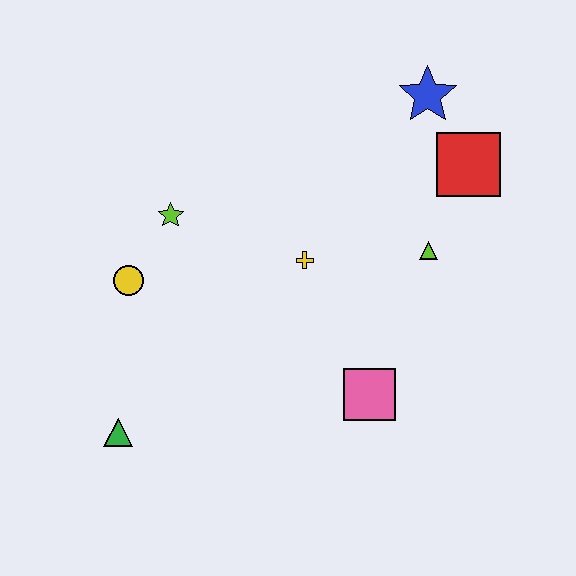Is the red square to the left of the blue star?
No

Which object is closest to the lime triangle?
The red square is closest to the lime triangle.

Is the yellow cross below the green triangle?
No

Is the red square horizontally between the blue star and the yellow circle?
No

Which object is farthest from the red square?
The green triangle is farthest from the red square.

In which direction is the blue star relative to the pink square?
The blue star is above the pink square.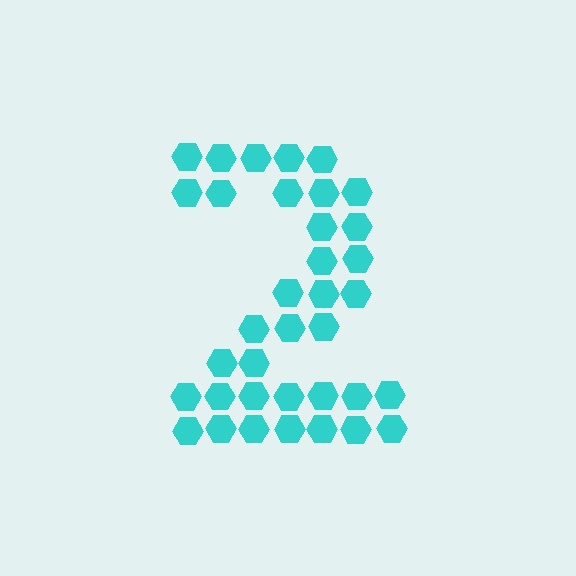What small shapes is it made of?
It is made of small hexagons.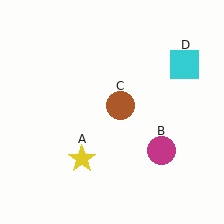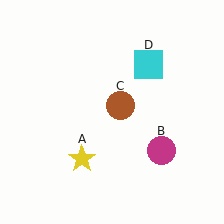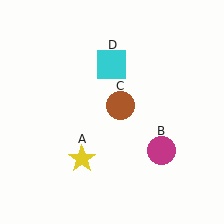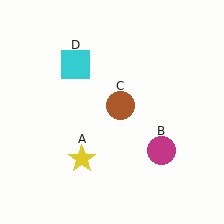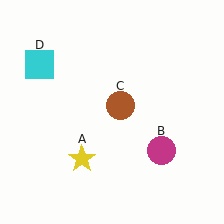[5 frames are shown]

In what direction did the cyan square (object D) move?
The cyan square (object D) moved left.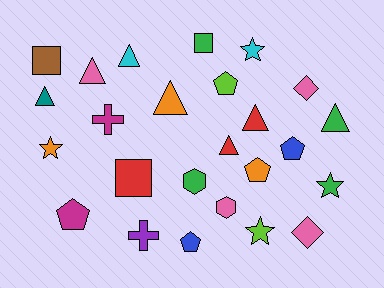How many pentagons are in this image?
There are 5 pentagons.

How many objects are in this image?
There are 25 objects.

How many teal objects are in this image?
There is 1 teal object.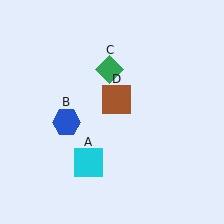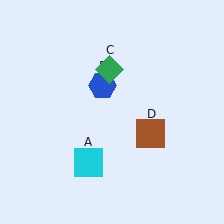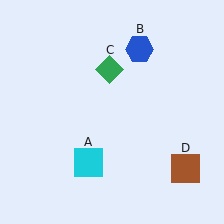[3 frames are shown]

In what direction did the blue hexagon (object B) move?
The blue hexagon (object B) moved up and to the right.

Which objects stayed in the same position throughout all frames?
Cyan square (object A) and green diamond (object C) remained stationary.